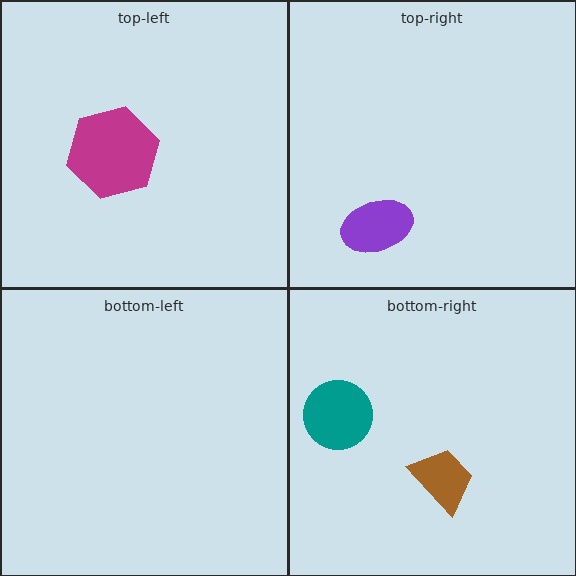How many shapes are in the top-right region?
1.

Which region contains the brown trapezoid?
The bottom-right region.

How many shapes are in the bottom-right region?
2.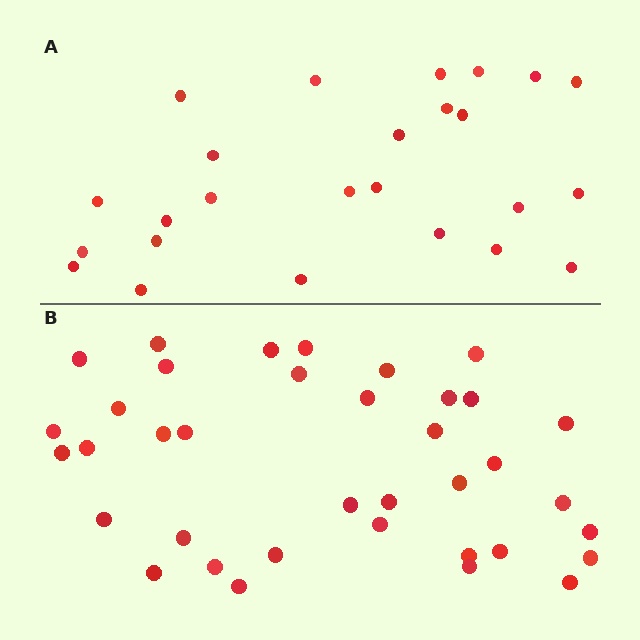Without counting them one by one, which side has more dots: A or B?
Region B (the bottom region) has more dots.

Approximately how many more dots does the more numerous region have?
Region B has roughly 12 or so more dots than region A.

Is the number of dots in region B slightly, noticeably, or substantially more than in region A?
Region B has substantially more. The ratio is roughly 1.5 to 1.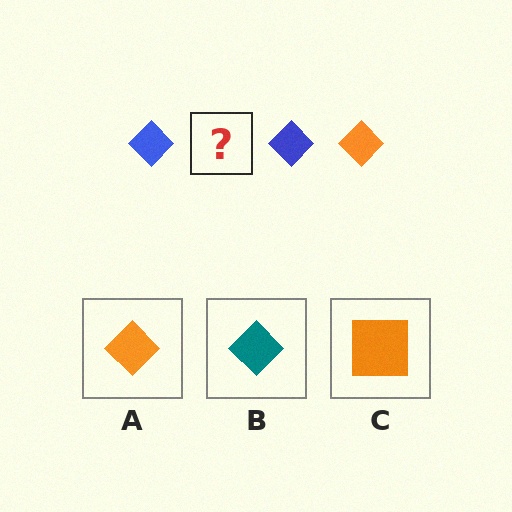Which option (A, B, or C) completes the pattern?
A.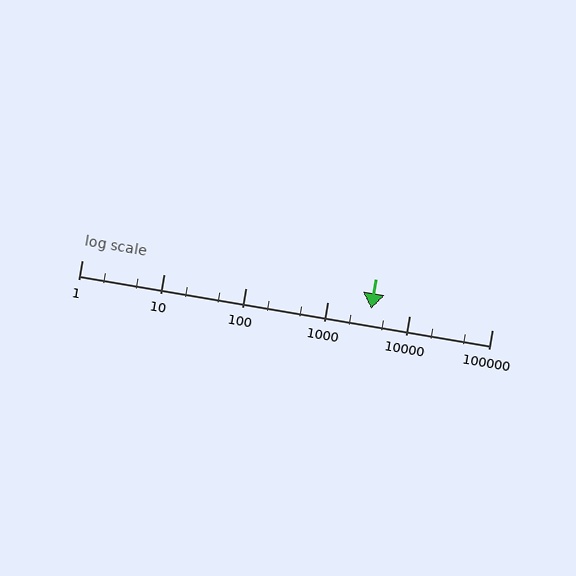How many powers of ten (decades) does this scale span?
The scale spans 5 decades, from 1 to 100000.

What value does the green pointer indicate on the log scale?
The pointer indicates approximately 3400.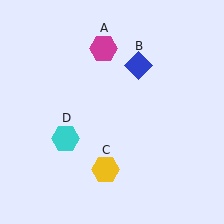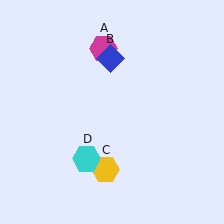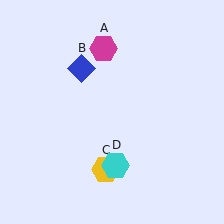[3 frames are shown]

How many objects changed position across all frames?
2 objects changed position: blue diamond (object B), cyan hexagon (object D).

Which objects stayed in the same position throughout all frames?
Magenta hexagon (object A) and yellow hexagon (object C) remained stationary.